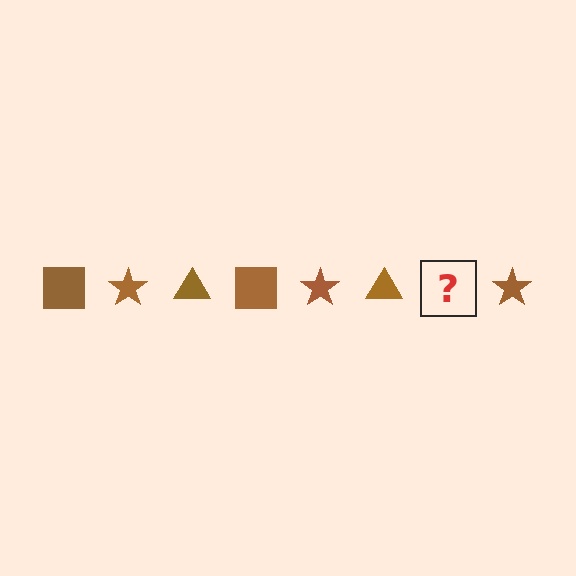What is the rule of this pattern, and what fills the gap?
The rule is that the pattern cycles through square, star, triangle shapes in brown. The gap should be filled with a brown square.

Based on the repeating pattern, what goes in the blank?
The blank should be a brown square.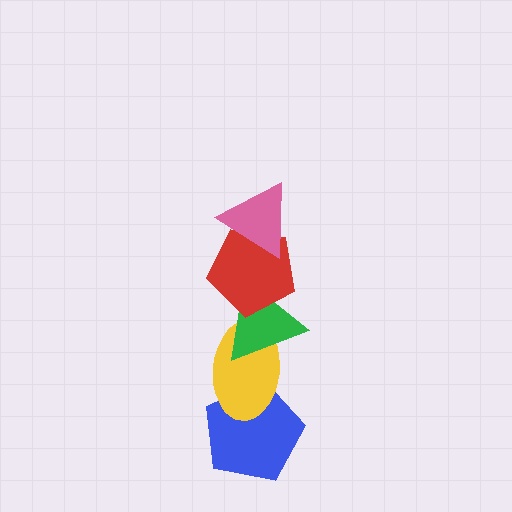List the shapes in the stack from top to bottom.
From top to bottom: the pink triangle, the red pentagon, the green triangle, the yellow ellipse, the blue pentagon.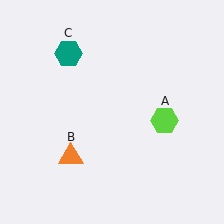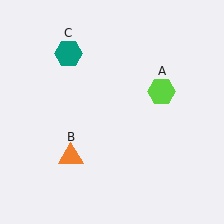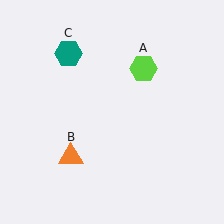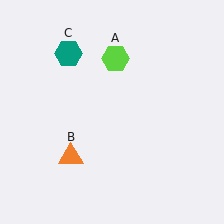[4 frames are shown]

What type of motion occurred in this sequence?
The lime hexagon (object A) rotated counterclockwise around the center of the scene.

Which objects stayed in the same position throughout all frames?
Orange triangle (object B) and teal hexagon (object C) remained stationary.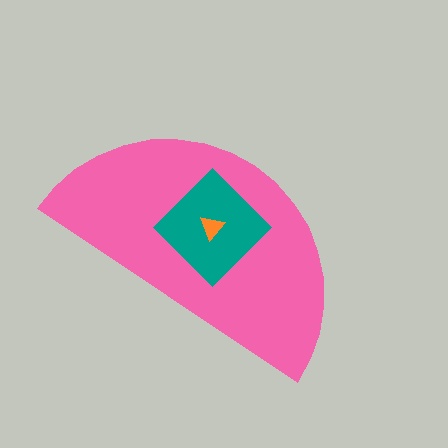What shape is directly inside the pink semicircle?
The teal diamond.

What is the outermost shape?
The pink semicircle.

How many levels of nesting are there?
3.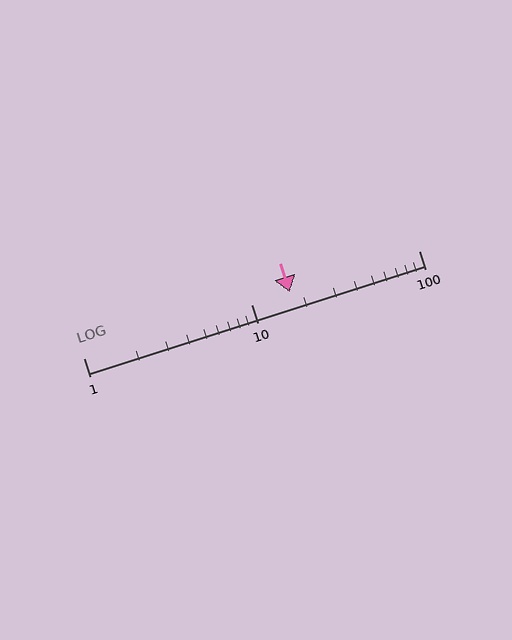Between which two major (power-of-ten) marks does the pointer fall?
The pointer is between 10 and 100.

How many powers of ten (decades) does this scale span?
The scale spans 2 decades, from 1 to 100.